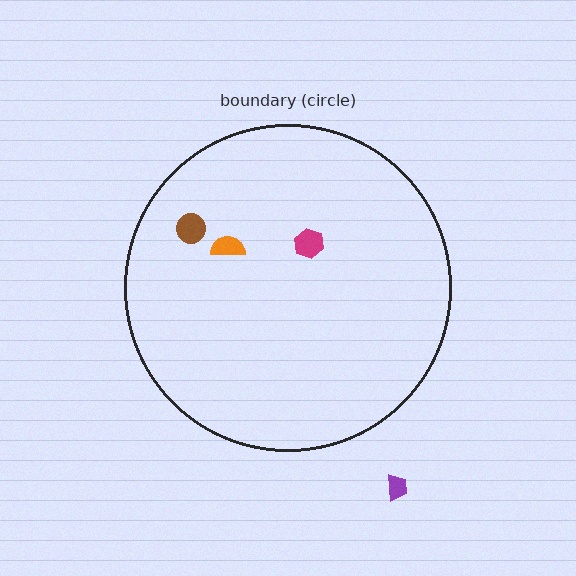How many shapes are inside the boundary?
3 inside, 1 outside.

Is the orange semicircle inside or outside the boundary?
Inside.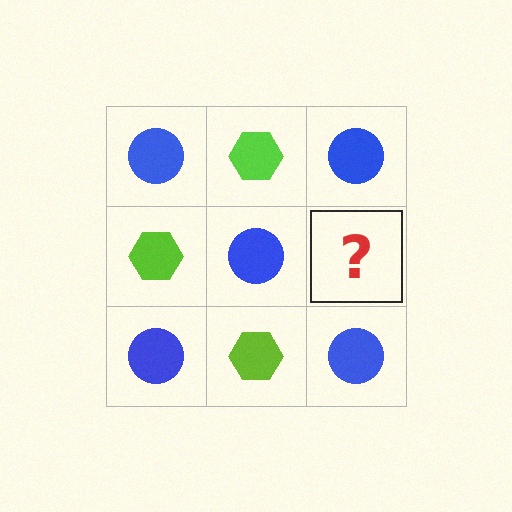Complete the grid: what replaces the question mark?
The question mark should be replaced with a lime hexagon.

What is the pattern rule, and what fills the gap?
The rule is that it alternates blue circle and lime hexagon in a checkerboard pattern. The gap should be filled with a lime hexagon.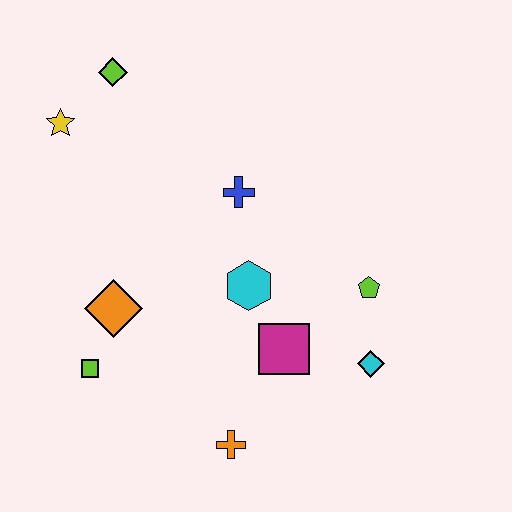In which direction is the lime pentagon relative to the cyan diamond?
The lime pentagon is above the cyan diamond.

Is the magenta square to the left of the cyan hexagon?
No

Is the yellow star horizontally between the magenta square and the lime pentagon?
No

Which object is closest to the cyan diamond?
The lime pentagon is closest to the cyan diamond.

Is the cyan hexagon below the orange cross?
No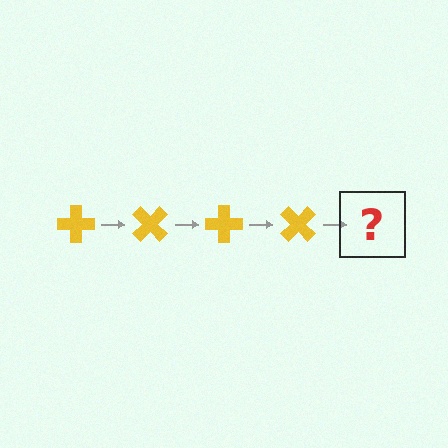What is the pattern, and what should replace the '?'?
The pattern is that the cross rotates 45 degrees each step. The '?' should be a yellow cross rotated 180 degrees.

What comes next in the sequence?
The next element should be a yellow cross rotated 180 degrees.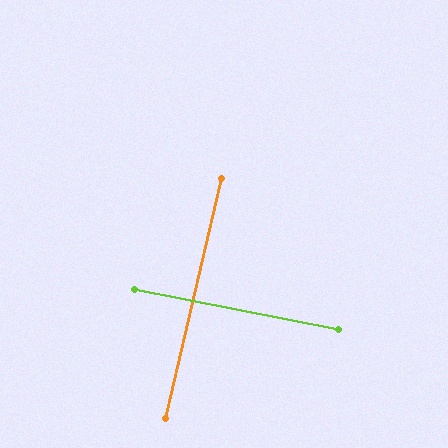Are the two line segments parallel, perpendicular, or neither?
Perpendicular — they meet at approximately 88°.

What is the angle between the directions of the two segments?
Approximately 88 degrees.